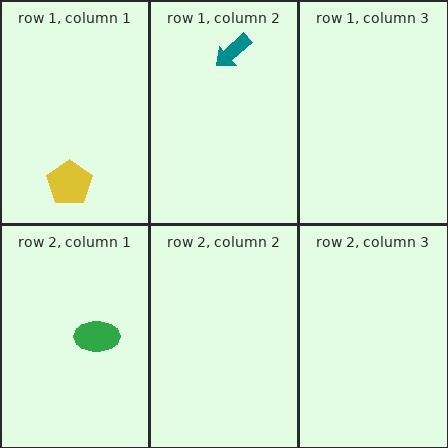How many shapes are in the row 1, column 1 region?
1.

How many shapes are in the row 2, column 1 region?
1.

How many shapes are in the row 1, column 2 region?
1.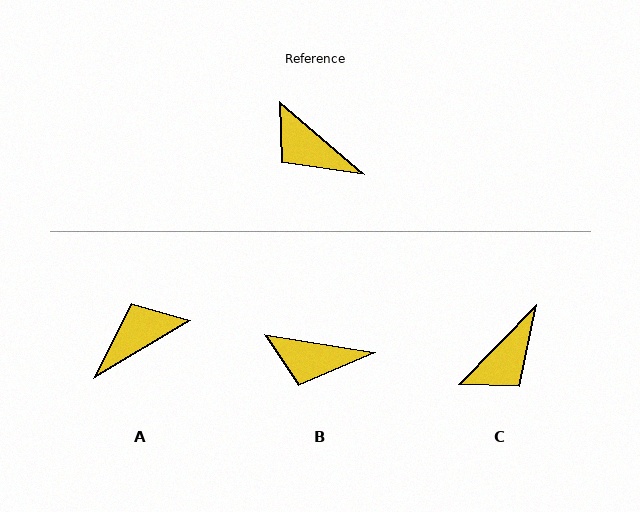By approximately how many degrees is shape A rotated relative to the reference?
Approximately 108 degrees clockwise.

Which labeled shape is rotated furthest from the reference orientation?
A, about 108 degrees away.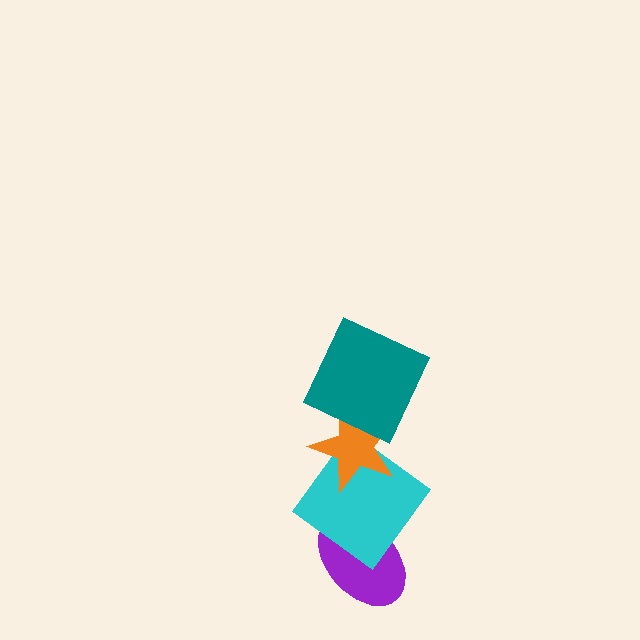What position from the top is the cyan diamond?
The cyan diamond is 3rd from the top.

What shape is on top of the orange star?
The teal square is on top of the orange star.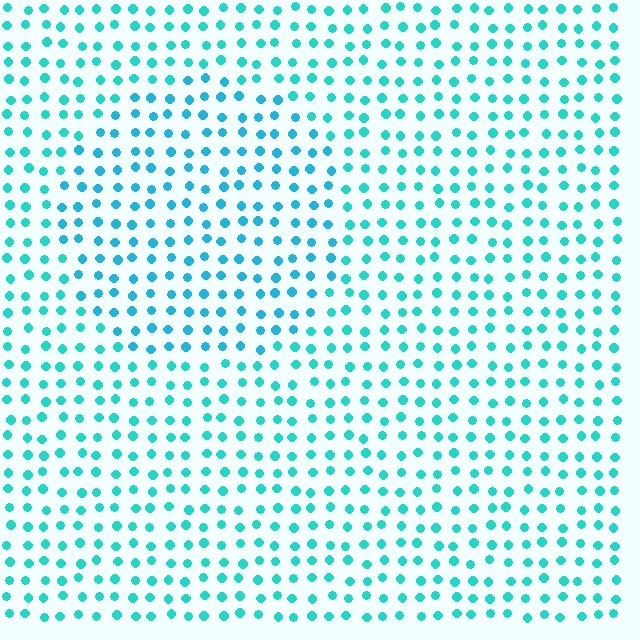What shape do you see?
I see a circle.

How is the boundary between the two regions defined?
The boundary is defined purely by a slight shift in hue (about 18 degrees). Spacing, size, and orientation are identical on both sides.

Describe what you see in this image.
The image is filled with small cyan elements in a uniform arrangement. A circle-shaped region is visible where the elements are tinted to a slightly different hue, forming a subtle color boundary.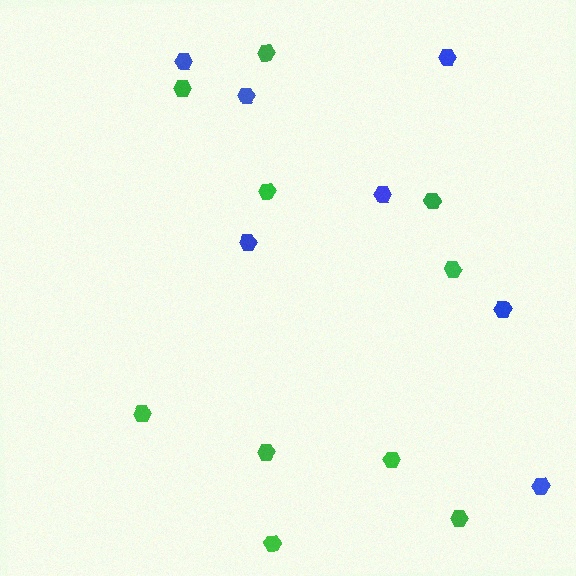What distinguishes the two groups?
There are 2 groups: one group of green hexagons (10) and one group of blue hexagons (7).